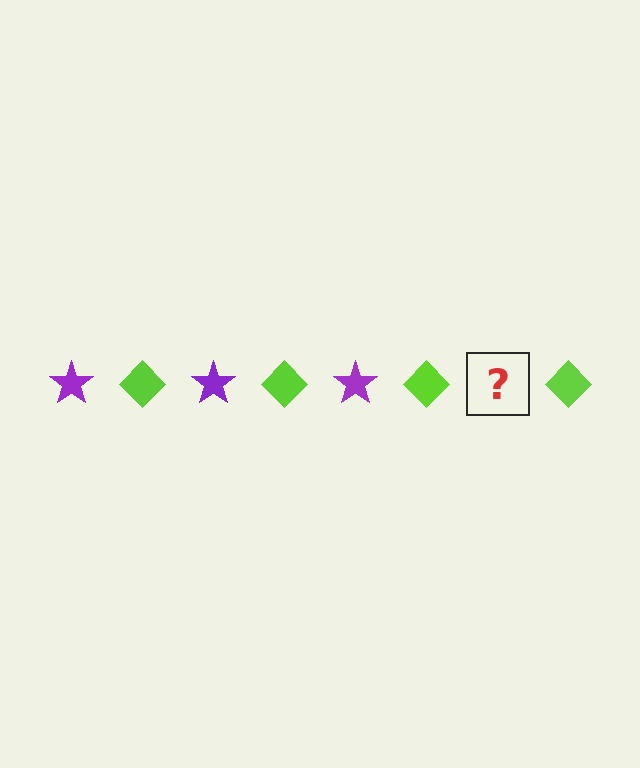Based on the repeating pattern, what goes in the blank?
The blank should be a purple star.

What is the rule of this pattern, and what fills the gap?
The rule is that the pattern alternates between purple star and lime diamond. The gap should be filled with a purple star.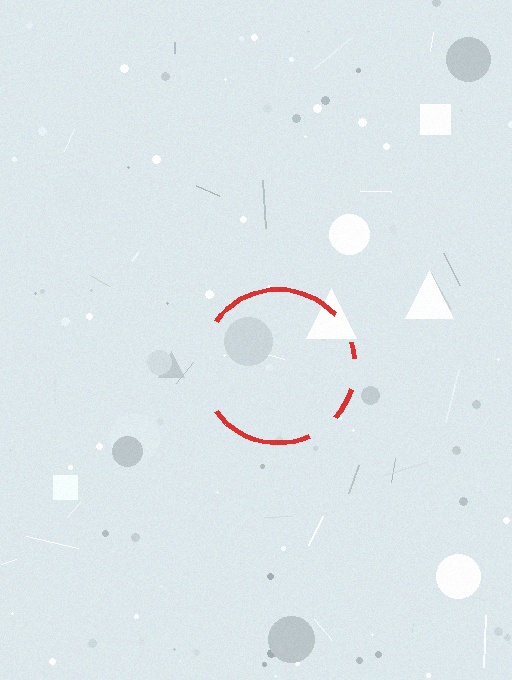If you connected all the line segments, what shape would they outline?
They would outline a circle.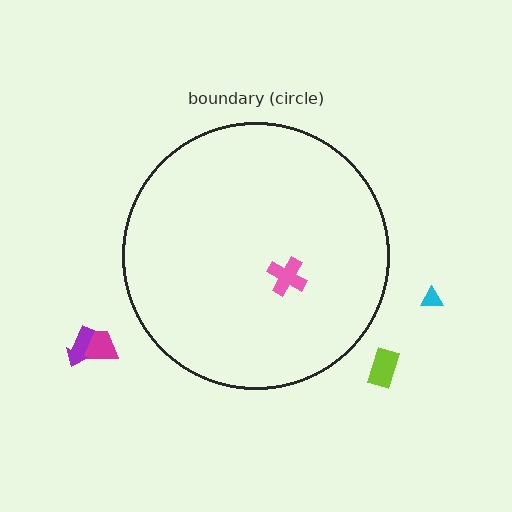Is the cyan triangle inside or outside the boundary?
Outside.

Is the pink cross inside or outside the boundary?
Inside.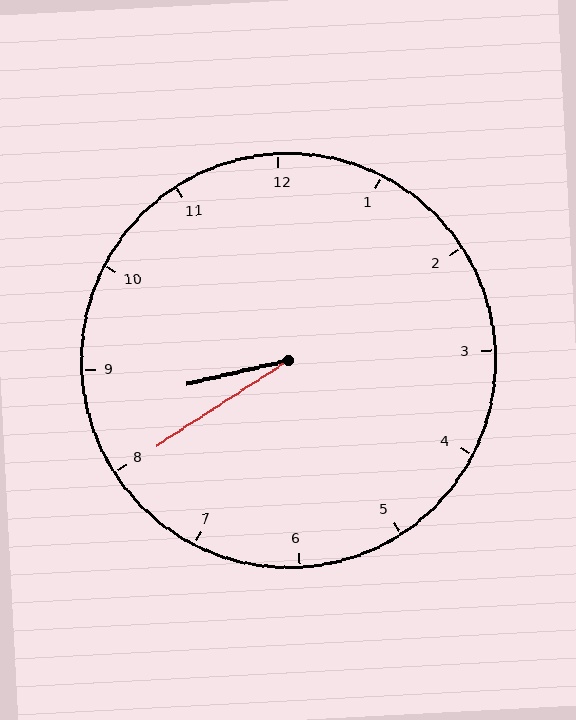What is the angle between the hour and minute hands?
Approximately 20 degrees.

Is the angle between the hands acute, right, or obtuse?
It is acute.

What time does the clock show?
8:40.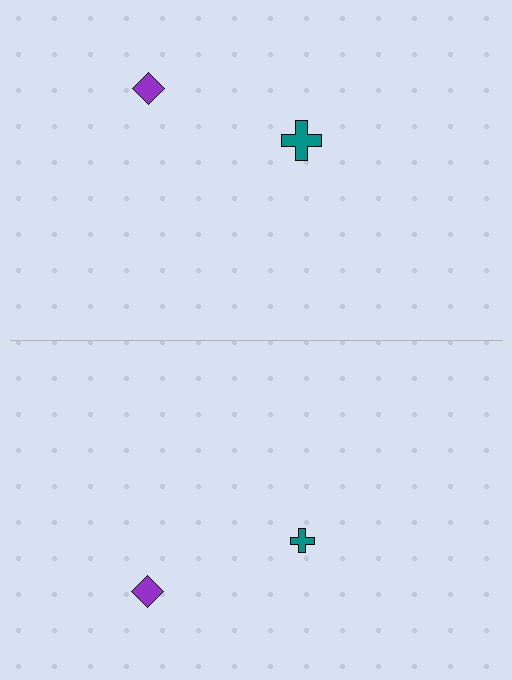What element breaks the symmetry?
The teal cross on the bottom side has a different size than its mirror counterpart.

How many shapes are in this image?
There are 4 shapes in this image.